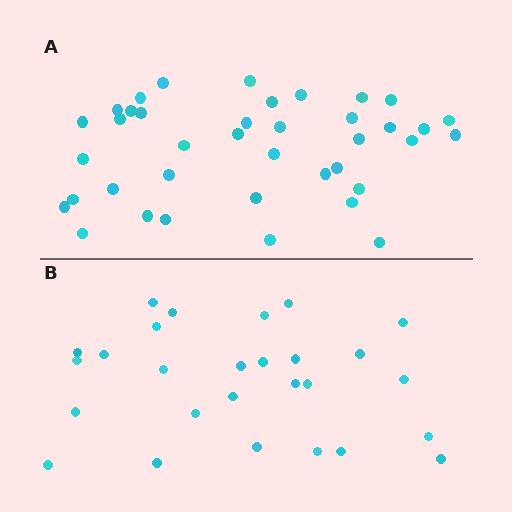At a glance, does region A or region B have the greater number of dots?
Region A (the top region) has more dots.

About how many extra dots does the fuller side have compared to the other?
Region A has roughly 12 or so more dots than region B.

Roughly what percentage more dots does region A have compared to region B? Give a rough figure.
About 45% more.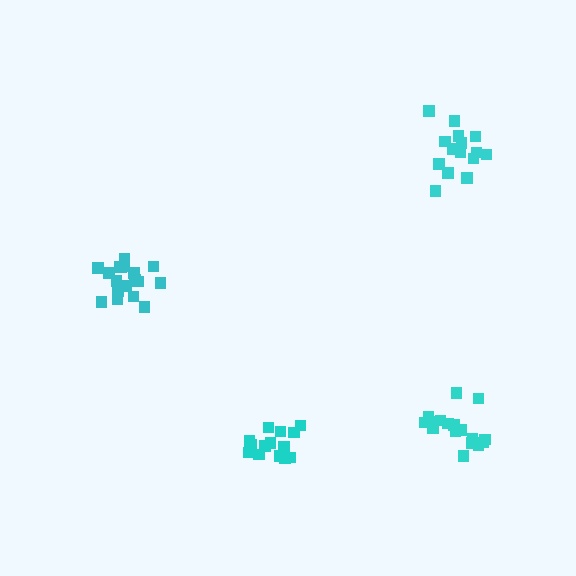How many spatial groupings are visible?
There are 4 spatial groupings.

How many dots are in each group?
Group 1: 19 dots, Group 2: 18 dots, Group 3: 16 dots, Group 4: 15 dots (68 total).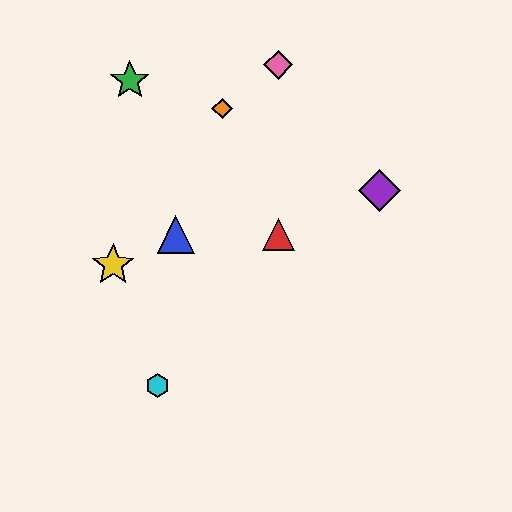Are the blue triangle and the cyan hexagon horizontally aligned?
No, the blue triangle is at y≈235 and the cyan hexagon is at y≈385.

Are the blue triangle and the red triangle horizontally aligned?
Yes, both are at y≈235.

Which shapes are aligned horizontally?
The red triangle, the blue triangle are aligned horizontally.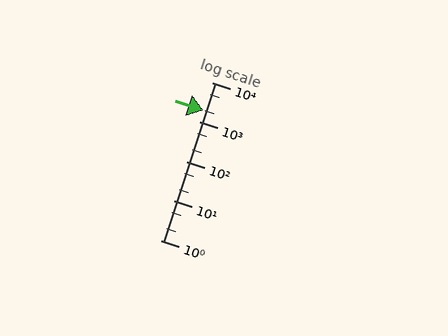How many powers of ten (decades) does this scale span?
The scale spans 4 decades, from 1 to 10000.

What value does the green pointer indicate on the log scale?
The pointer indicates approximately 2000.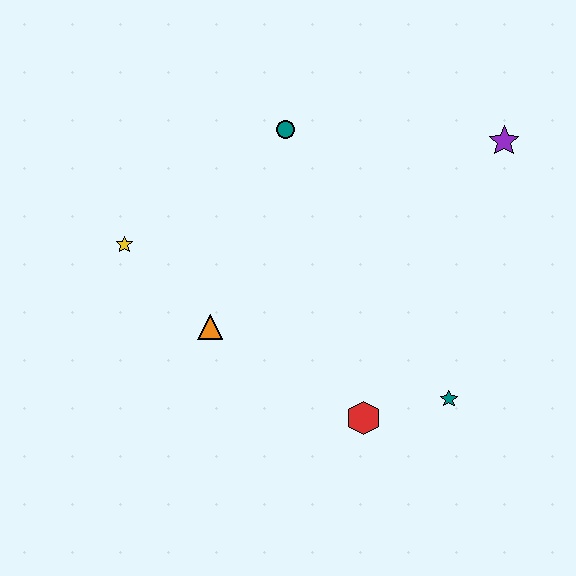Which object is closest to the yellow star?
The orange triangle is closest to the yellow star.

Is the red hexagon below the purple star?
Yes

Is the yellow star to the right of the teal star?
No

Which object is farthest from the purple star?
The yellow star is farthest from the purple star.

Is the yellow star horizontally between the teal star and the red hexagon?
No